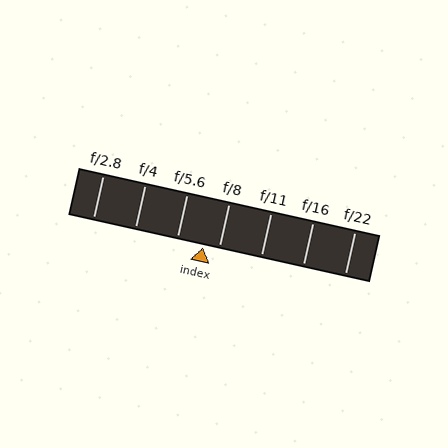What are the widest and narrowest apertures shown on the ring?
The widest aperture shown is f/2.8 and the narrowest is f/22.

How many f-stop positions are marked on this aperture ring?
There are 7 f-stop positions marked.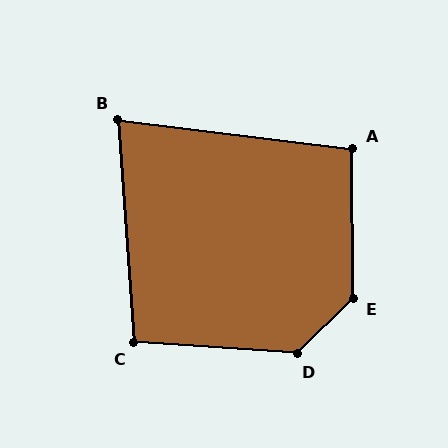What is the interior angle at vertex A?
Approximately 97 degrees (obtuse).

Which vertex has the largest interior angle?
E, at approximately 135 degrees.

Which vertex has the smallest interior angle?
B, at approximately 79 degrees.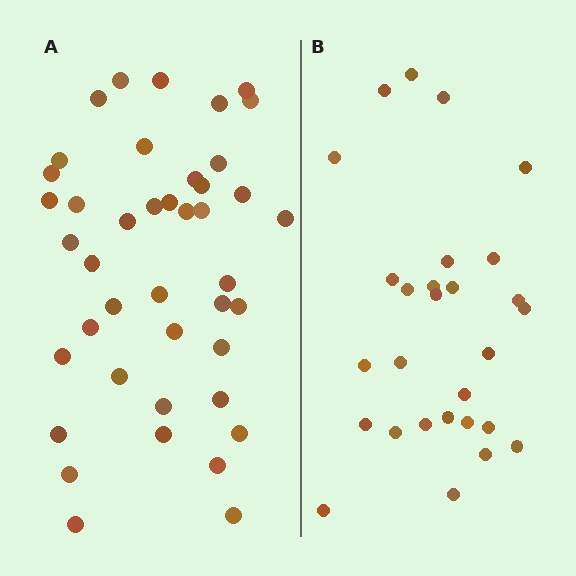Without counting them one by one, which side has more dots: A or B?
Region A (the left region) has more dots.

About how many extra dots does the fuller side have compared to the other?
Region A has approximately 15 more dots than region B.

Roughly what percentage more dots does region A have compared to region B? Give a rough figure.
About 50% more.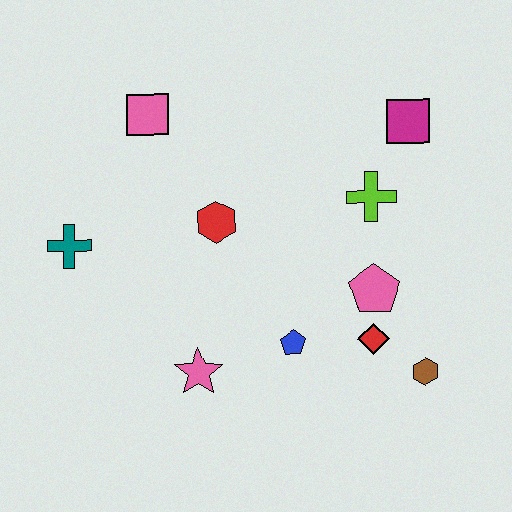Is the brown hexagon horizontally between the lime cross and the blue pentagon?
No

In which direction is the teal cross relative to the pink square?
The teal cross is below the pink square.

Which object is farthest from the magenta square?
The teal cross is farthest from the magenta square.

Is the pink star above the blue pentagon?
No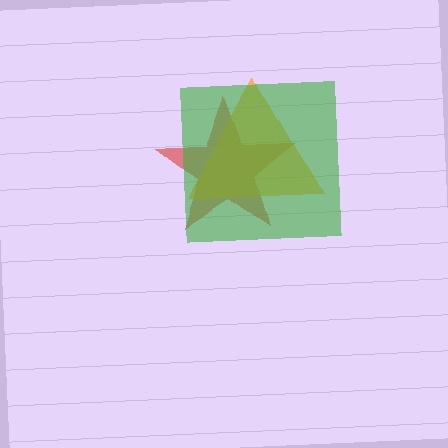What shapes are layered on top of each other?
The layered shapes are: a red star, an orange triangle, a green square.